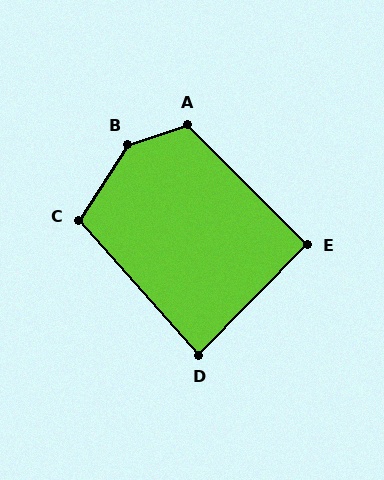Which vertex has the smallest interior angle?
D, at approximately 86 degrees.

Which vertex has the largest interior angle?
B, at approximately 141 degrees.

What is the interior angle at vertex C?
Approximately 105 degrees (obtuse).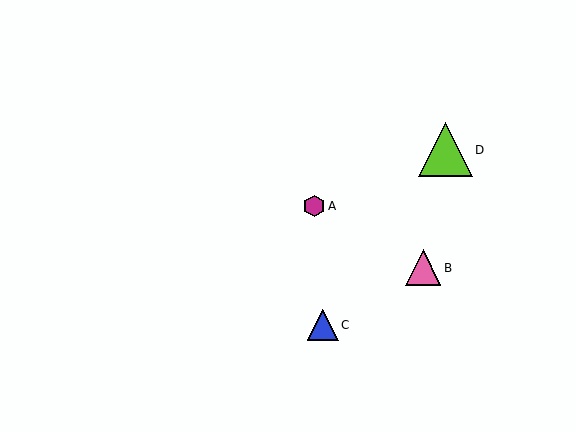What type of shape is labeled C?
Shape C is a blue triangle.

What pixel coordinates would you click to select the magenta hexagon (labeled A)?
Click at (314, 206) to select the magenta hexagon A.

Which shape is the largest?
The lime triangle (labeled D) is the largest.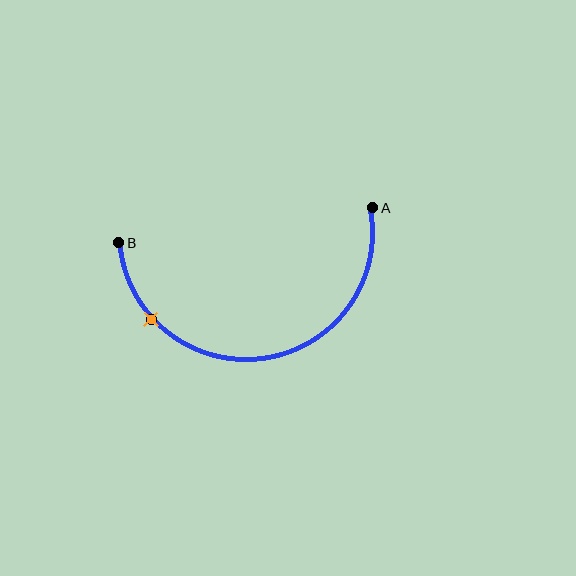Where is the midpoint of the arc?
The arc midpoint is the point on the curve farthest from the straight line joining A and B. It sits below that line.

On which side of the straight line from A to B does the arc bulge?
The arc bulges below the straight line connecting A and B.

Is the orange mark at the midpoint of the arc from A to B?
No. The orange mark lies on the arc but is closer to endpoint B. The arc midpoint would be at the point on the curve equidistant along the arc from both A and B.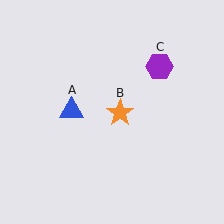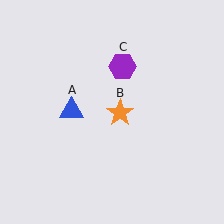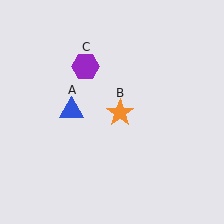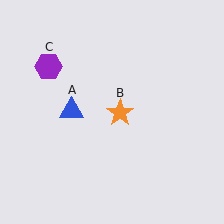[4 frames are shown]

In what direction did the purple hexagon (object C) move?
The purple hexagon (object C) moved left.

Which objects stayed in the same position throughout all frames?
Blue triangle (object A) and orange star (object B) remained stationary.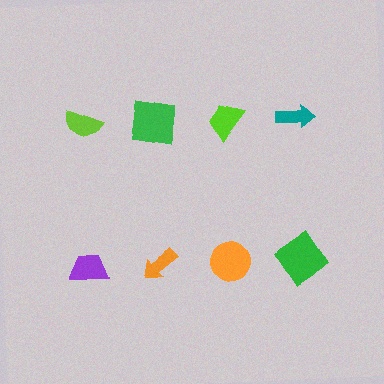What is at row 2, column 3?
An orange circle.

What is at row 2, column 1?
A purple trapezoid.